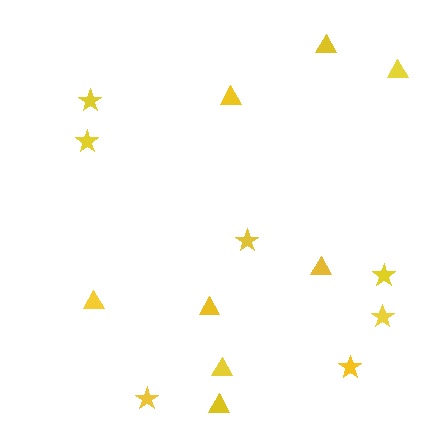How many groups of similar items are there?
There are 2 groups: one group of stars (7) and one group of triangles (8).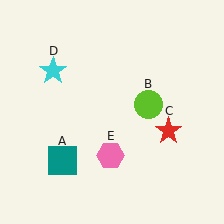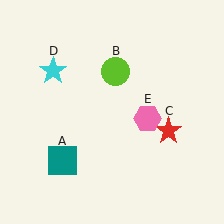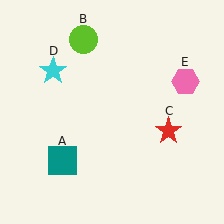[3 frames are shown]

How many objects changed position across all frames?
2 objects changed position: lime circle (object B), pink hexagon (object E).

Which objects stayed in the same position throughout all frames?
Teal square (object A) and red star (object C) and cyan star (object D) remained stationary.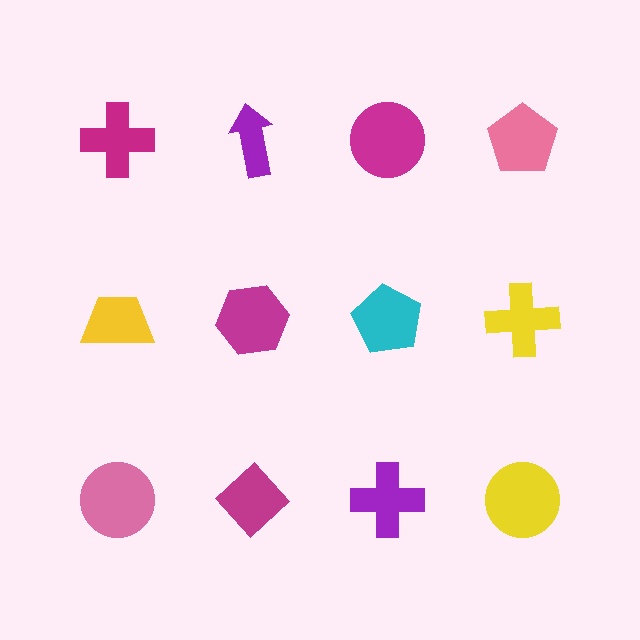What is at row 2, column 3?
A cyan pentagon.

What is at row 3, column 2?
A magenta diamond.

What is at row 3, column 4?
A yellow circle.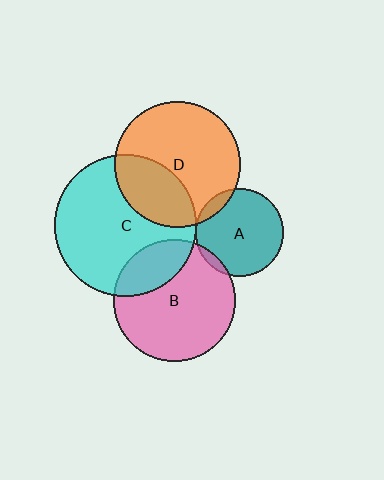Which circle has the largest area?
Circle C (cyan).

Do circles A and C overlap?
Yes.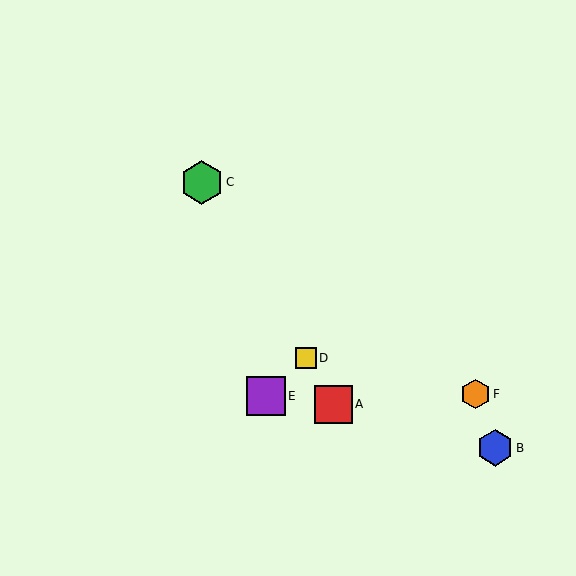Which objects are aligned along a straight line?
Objects A, C, D are aligned along a straight line.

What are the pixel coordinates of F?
Object F is at (475, 394).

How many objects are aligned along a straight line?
3 objects (A, C, D) are aligned along a straight line.